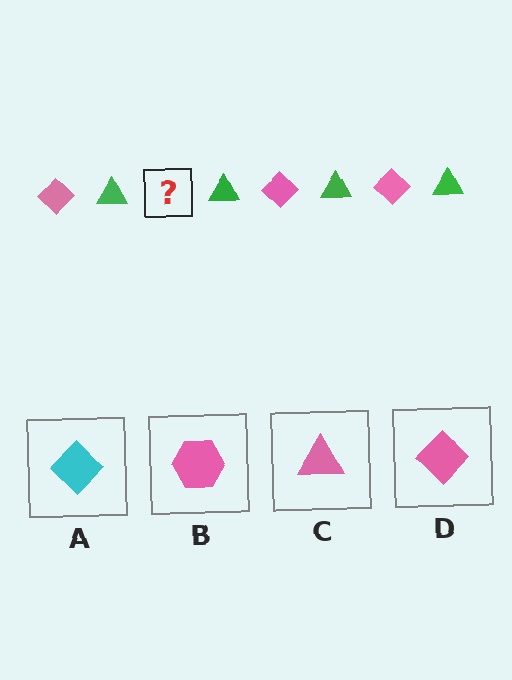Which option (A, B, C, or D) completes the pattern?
D.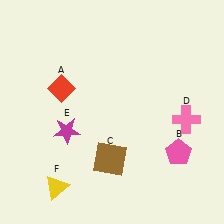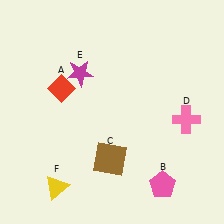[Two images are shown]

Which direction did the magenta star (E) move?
The magenta star (E) moved up.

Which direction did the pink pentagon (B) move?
The pink pentagon (B) moved down.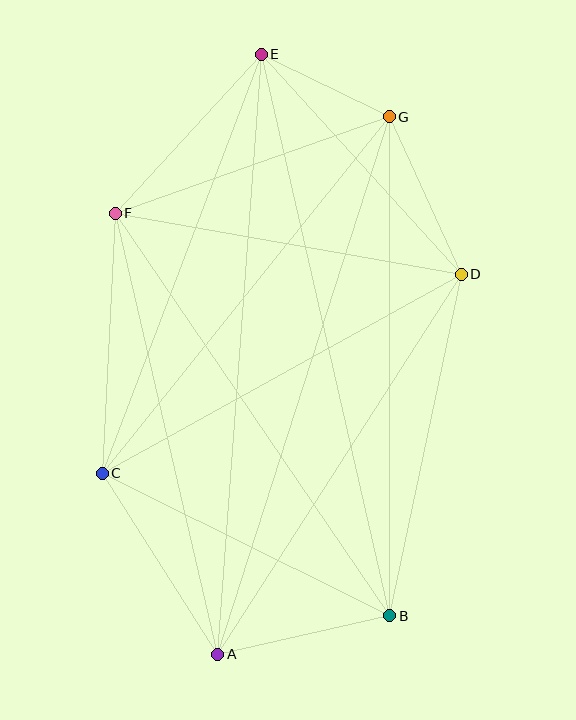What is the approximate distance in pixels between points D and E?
The distance between D and E is approximately 297 pixels.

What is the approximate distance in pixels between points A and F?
The distance between A and F is approximately 453 pixels.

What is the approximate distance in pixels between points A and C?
The distance between A and C is approximately 214 pixels.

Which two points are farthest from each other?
Points A and E are farthest from each other.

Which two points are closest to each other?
Points E and G are closest to each other.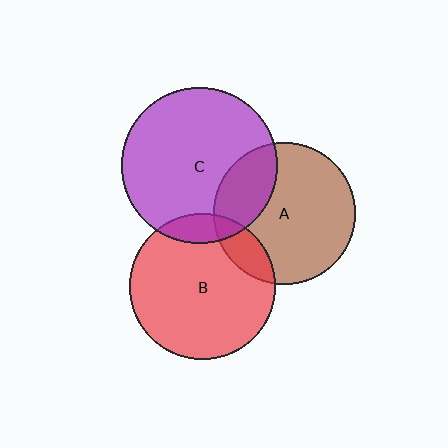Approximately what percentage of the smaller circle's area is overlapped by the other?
Approximately 15%.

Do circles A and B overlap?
Yes.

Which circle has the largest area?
Circle C (purple).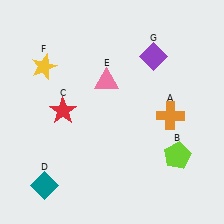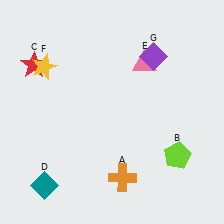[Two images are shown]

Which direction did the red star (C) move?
The red star (C) moved up.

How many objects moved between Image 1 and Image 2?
3 objects moved between the two images.